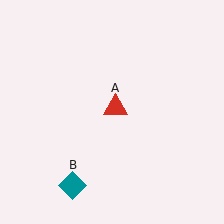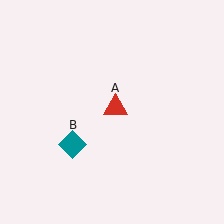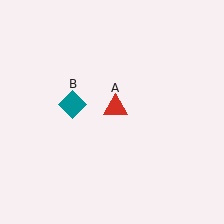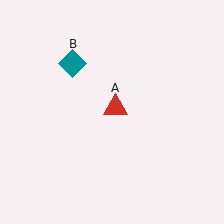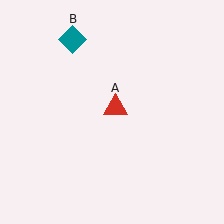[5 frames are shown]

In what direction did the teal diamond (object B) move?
The teal diamond (object B) moved up.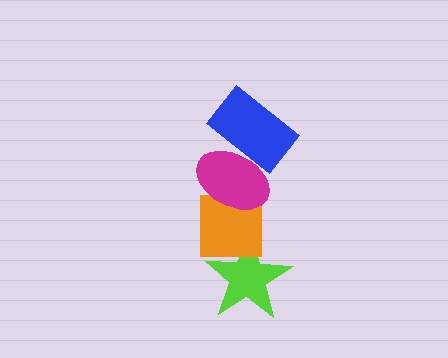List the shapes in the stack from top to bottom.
From top to bottom: the blue rectangle, the magenta ellipse, the orange square, the lime star.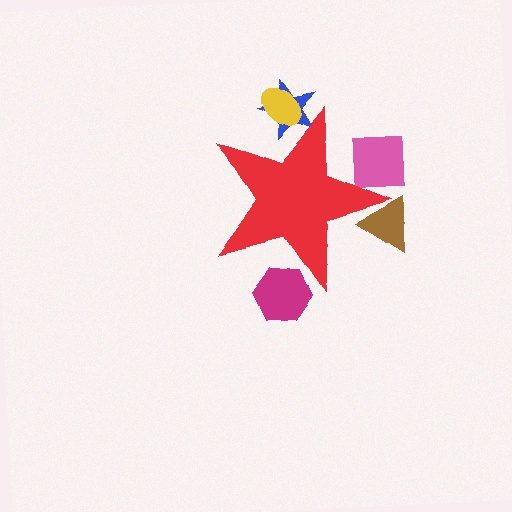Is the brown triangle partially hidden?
Yes, the brown triangle is partially hidden behind the red star.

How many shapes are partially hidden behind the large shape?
5 shapes are partially hidden.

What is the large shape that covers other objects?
A red star.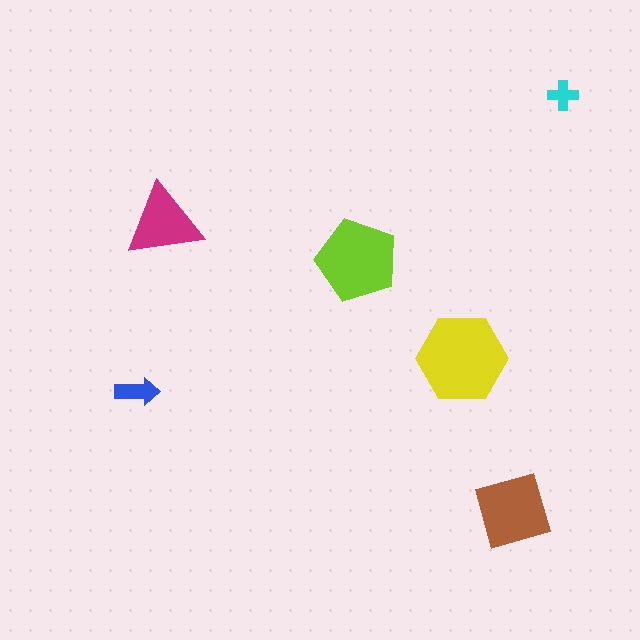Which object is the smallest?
The cyan cross.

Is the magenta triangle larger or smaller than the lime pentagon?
Smaller.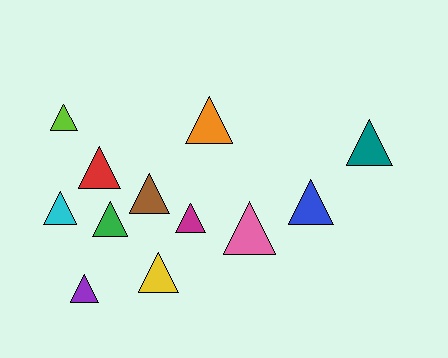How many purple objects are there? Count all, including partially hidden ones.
There is 1 purple object.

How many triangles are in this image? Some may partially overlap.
There are 12 triangles.